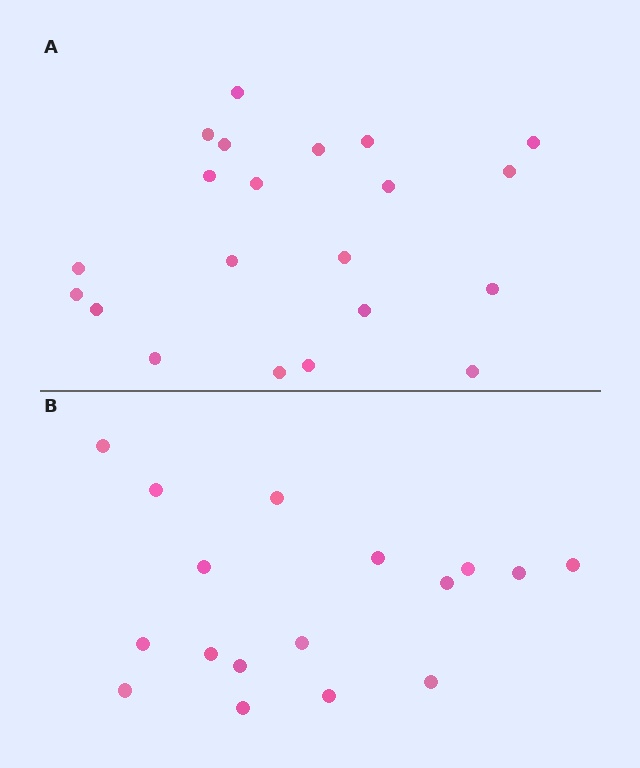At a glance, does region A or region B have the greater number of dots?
Region A (the top region) has more dots.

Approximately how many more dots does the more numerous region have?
Region A has about 4 more dots than region B.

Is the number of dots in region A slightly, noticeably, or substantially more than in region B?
Region A has only slightly more — the two regions are fairly close. The ratio is roughly 1.2 to 1.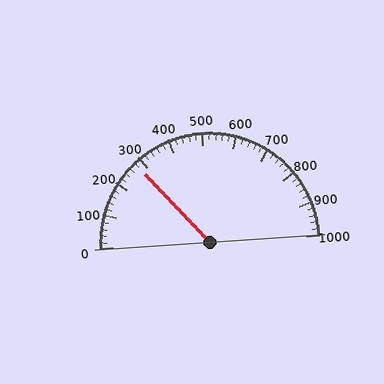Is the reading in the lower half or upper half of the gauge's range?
The reading is in the lower half of the range (0 to 1000).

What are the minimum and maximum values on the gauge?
The gauge ranges from 0 to 1000.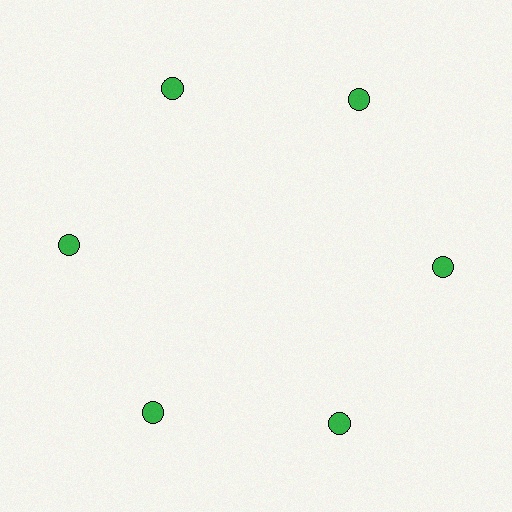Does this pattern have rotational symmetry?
Yes, this pattern has 6-fold rotational symmetry. It looks the same after rotating 60 degrees around the center.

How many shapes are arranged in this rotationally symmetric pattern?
There are 6 shapes, arranged in 6 groups of 1.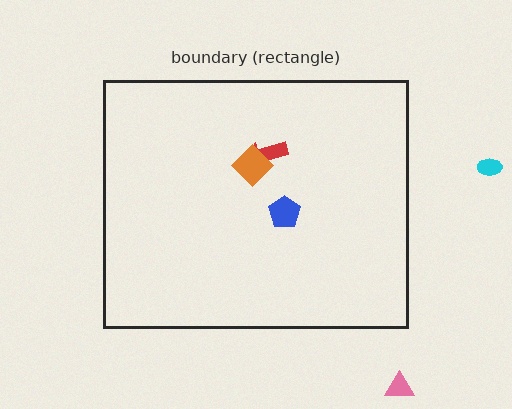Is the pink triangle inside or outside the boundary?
Outside.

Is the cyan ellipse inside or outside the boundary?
Outside.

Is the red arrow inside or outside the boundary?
Inside.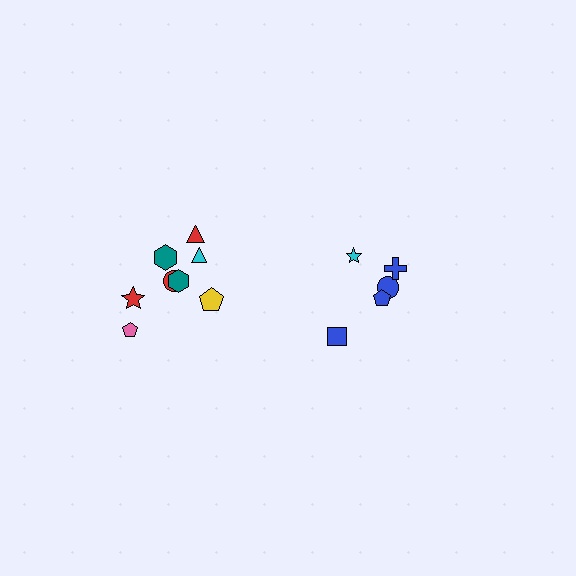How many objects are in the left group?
There are 8 objects.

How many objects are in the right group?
There are 5 objects.